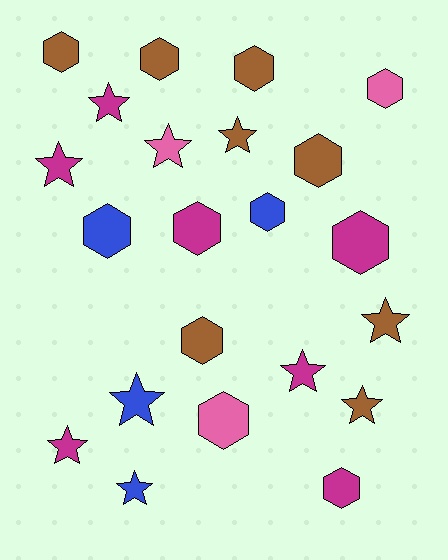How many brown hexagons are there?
There are 5 brown hexagons.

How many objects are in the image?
There are 22 objects.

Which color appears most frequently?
Brown, with 8 objects.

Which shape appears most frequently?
Hexagon, with 12 objects.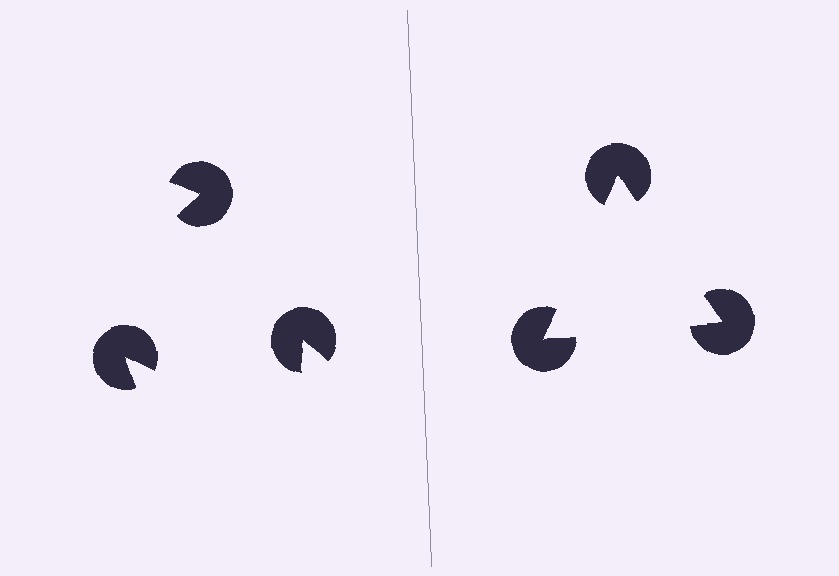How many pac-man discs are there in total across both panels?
6 — 3 on each side.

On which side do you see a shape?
An illusory triangle appears on the right side. On the left side the wedge cuts are rotated, so no coherent shape forms.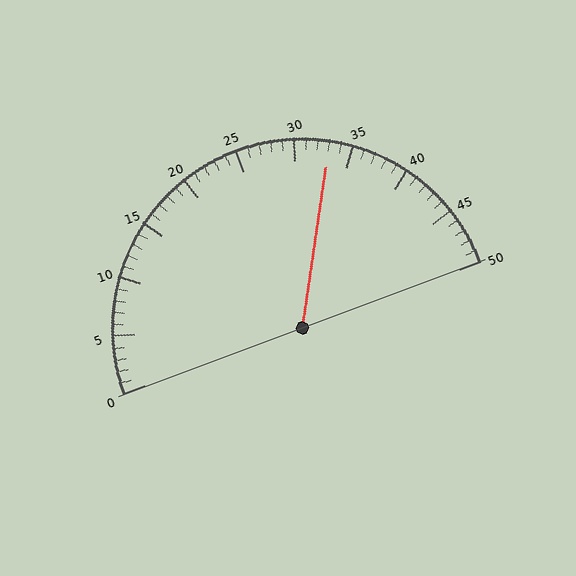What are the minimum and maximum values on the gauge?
The gauge ranges from 0 to 50.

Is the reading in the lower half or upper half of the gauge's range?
The reading is in the upper half of the range (0 to 50).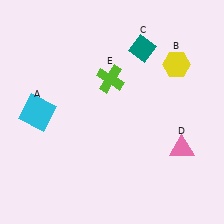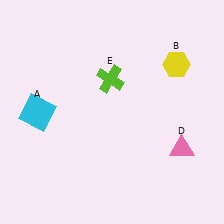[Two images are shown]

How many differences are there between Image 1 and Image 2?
There is 1 difference between the two images.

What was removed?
The teal diamond (C) was removed in Image 2.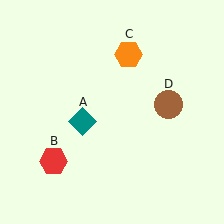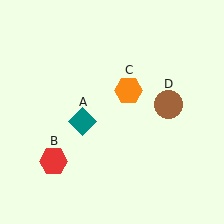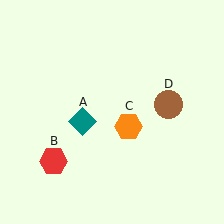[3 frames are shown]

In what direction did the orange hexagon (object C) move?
The orange hexagon (object C) moved down.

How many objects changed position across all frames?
1 object changed position: orange hexagon (object C).